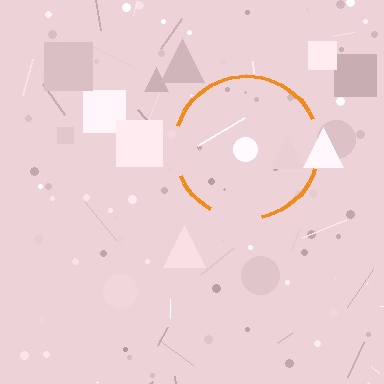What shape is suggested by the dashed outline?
The dashed outline suggests a circle.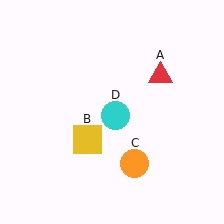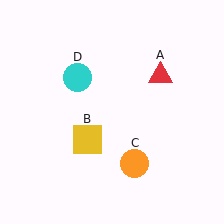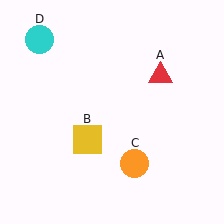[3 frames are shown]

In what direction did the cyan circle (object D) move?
The cyan circle (object D) moved up and to the left.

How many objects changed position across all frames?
1 object changed position: cyan circle (object D).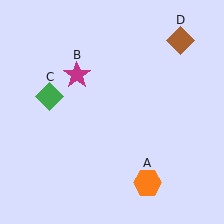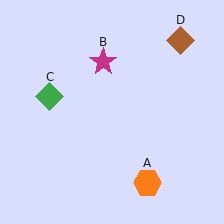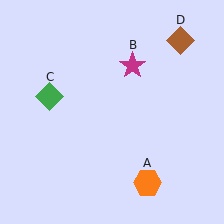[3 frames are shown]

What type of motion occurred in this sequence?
The magenta star (object B) rotated clockwise around the center of the scene.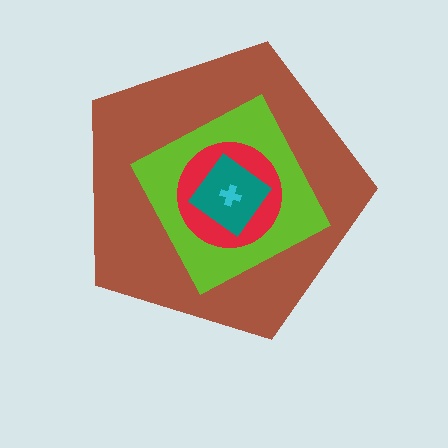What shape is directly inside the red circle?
The teal diamond.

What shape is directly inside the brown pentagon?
The lime square.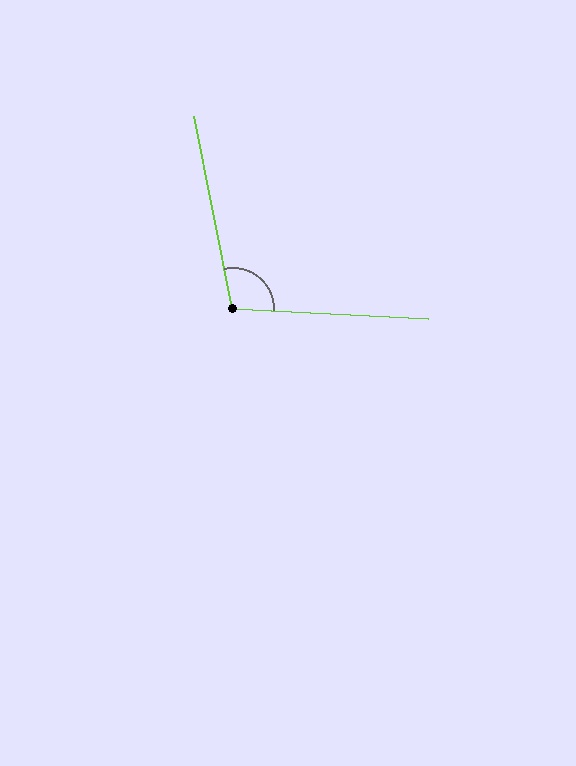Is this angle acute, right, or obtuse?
It is obtuse.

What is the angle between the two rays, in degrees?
Approximately 104 degrees.